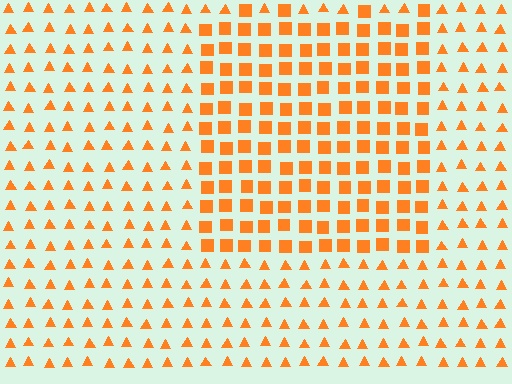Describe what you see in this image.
The image is filled with small orange elements arranged in a uniform grid. A rectangle-shaped region contains squares, while the surrounding area contains triangles. The boundary is defined purely by the change in element shape.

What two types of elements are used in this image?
The image uses squares inside the rectangle region and triangles outside it.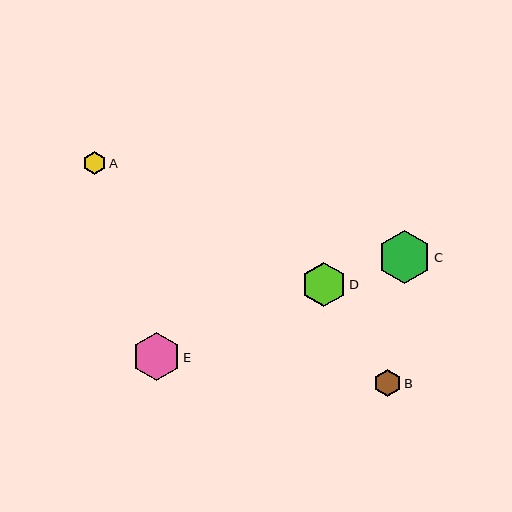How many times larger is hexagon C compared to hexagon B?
Hexagon C is approximately 1.9 times the size of hexagon B.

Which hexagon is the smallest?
Hexagon A is the smallest with a size of approximately 23 pixels.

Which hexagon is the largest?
Hexagon C is the largest with a size of approximately 53 pixels.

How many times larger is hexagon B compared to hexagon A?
Hexagon B is approximately 1.2 times the size of hexagon A.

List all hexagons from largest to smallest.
From largest to smallest: C, E, D, B, A.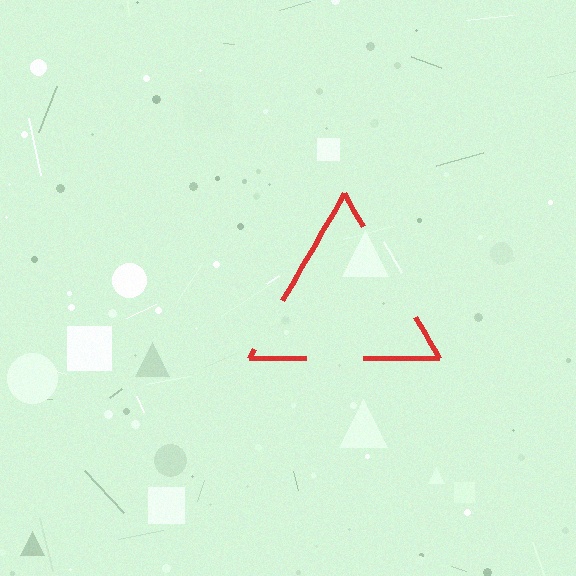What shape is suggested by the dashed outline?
The dashed outline suggests a triangle.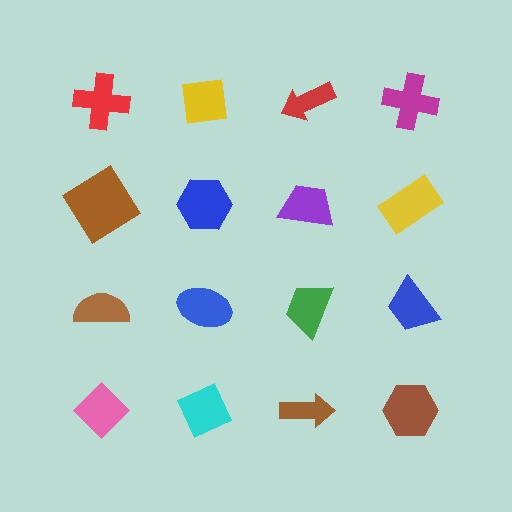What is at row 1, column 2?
A yellow square.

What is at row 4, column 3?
A brown arrow.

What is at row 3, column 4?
A blue trapezoid.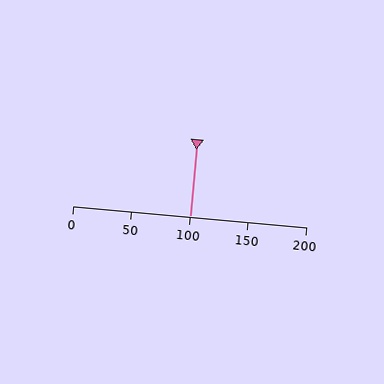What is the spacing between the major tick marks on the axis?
The major ticks are spaced 50 apart.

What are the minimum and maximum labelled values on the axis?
The axis runs from 0 to 200.